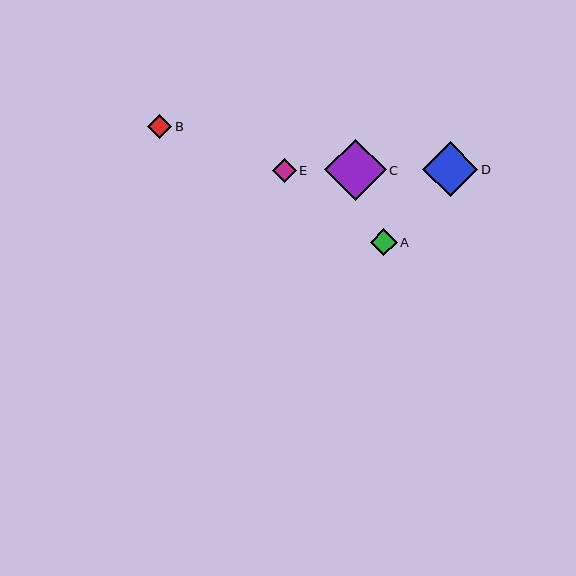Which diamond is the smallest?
Diamond B is the smallest with a size of approximately 24 pixels.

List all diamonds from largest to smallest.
From largest to smallest: C, D, A, E, B.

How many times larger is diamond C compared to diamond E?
Diamond C is approximately 2.6 times the size of diamond E.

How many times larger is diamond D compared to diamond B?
Diamond D is approximately 2.3 times the size of diamond B.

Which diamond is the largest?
Diamond C is the largest with a size of approximately 62 pixels.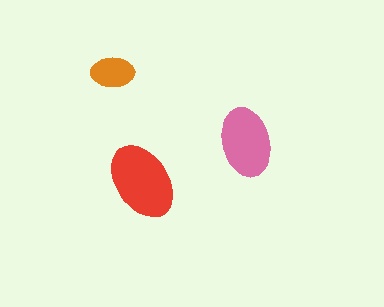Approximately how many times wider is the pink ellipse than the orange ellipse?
About 1.5 times wider.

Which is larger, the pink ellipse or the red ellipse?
The red one.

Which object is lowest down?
The red ellipse is bottommost.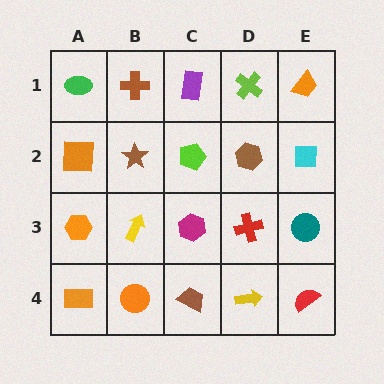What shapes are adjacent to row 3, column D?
A brown hexagon (row 2, column D), a yellow arrow (row 4, column D), a magenta hexagon (row 3, column C), a teal circle (row 3, column E).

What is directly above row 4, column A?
An orange hexagon.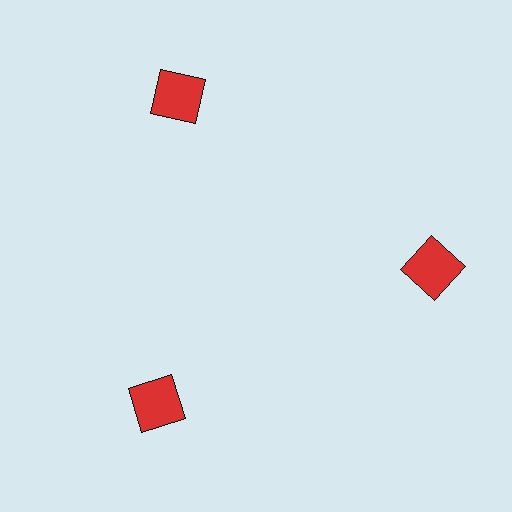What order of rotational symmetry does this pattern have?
This pattern has 3-fold rotational symmetry.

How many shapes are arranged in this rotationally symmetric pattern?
There are 3 shapes, arranged in 3 groups of 1.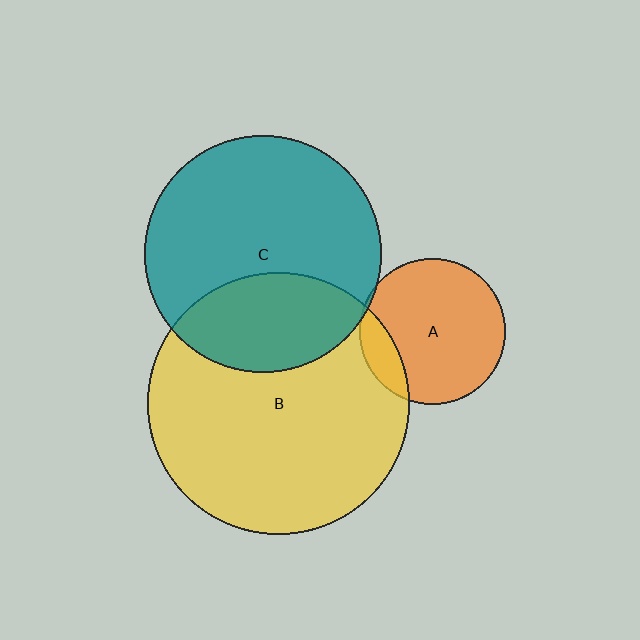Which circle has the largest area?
Circle B (yellow).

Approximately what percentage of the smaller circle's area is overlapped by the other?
Approximately 30%.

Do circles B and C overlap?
Yes.